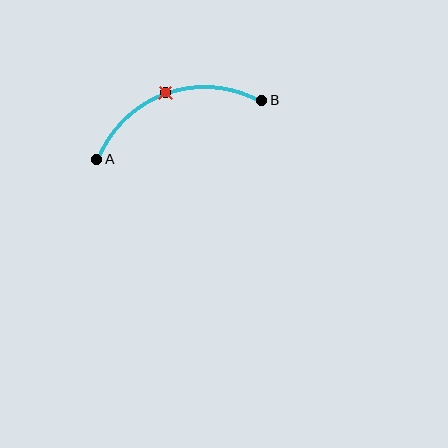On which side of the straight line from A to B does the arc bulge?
The arc bulges above the straight line connecting A and B.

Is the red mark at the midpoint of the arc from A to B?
Yes. The red mark lies on the arc at equal arc-length from both A and B — it is the arc midpoint.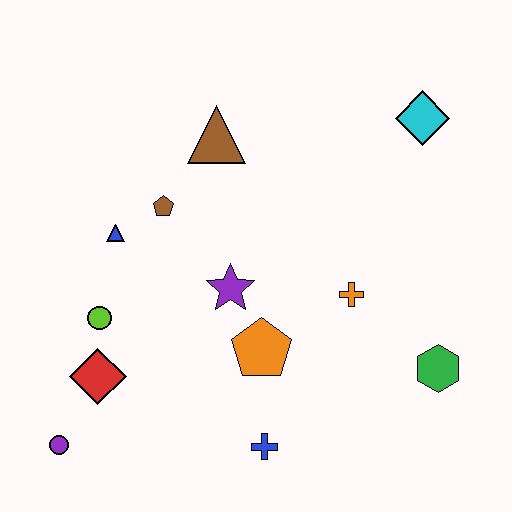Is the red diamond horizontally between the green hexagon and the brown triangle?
No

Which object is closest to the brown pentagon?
The blue triangle is closest to the brown pentagon.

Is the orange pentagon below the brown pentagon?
Yes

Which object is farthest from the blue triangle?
The green hexagon is farthest from the blue triangle.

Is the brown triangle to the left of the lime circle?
No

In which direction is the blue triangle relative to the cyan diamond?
The blue triangle is to the left of the cyan diamond.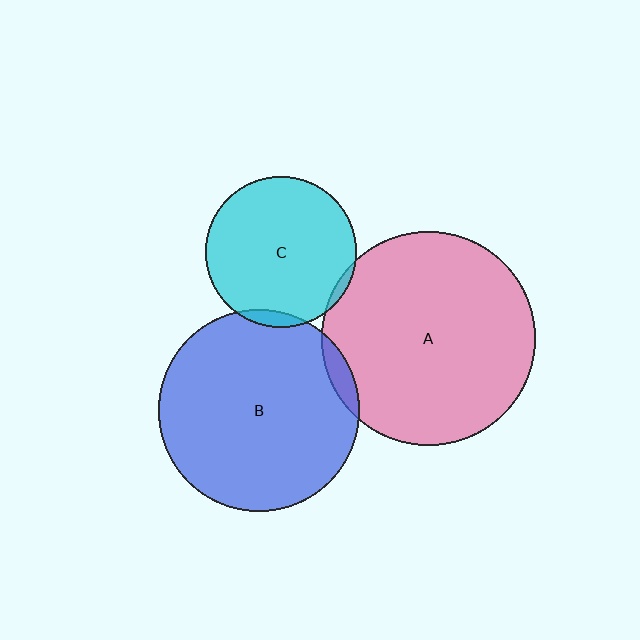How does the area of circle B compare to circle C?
Approximately 1.8 times.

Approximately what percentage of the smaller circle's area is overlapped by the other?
Approximately 5%.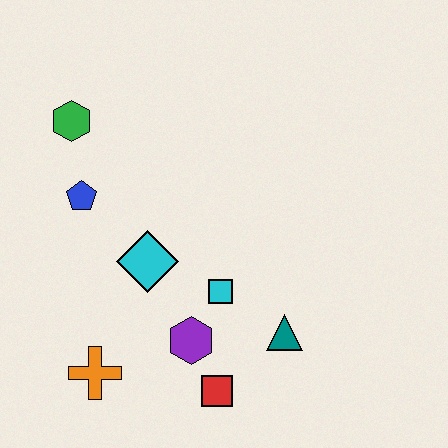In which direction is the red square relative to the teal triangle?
The red square is to the left of the teal triangle.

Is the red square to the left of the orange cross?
No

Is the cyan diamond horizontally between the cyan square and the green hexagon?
Yes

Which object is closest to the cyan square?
The purple hexagon is closest to the cyan square.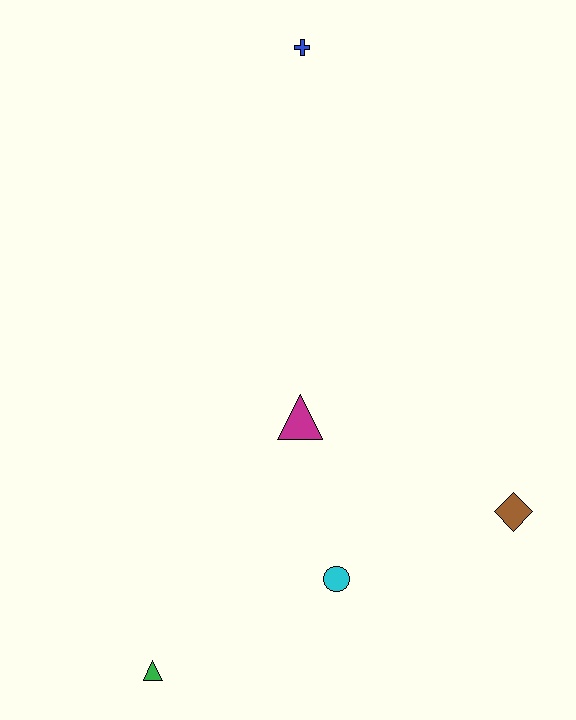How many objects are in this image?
There are 5 objects.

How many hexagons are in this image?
There are no hexagons.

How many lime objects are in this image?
There are no lime objects.